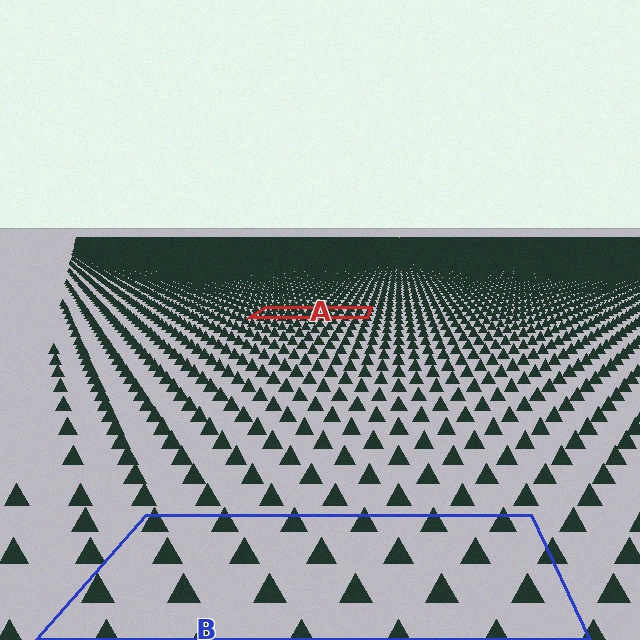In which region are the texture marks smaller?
The texture marks are smaller in region A, because it is farther away.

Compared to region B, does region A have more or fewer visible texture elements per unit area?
Region A has more texture elements per unit area — they are packed more densely because it is farther away.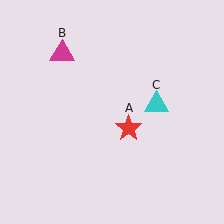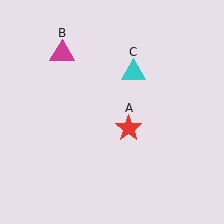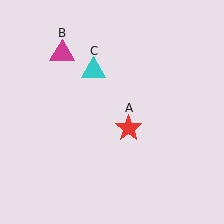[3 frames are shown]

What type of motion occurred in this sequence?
The cyan triangle (object C) rotated counterclockwise around the center of the scene.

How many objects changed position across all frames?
1 object changed position: cyan triangle (object C).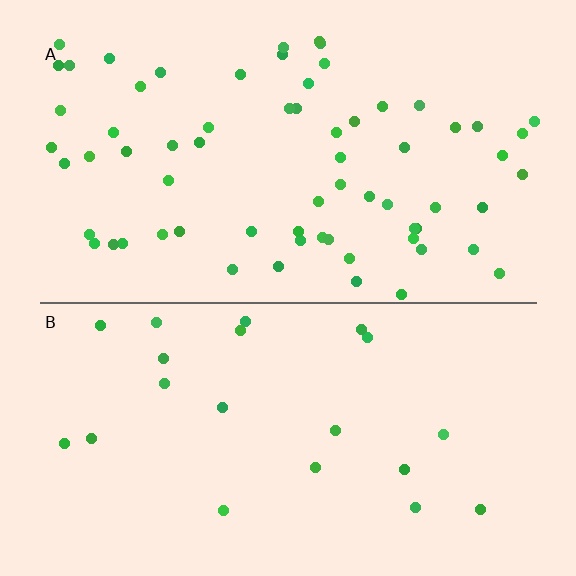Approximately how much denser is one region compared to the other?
Approximately 3.2× — region A over region B.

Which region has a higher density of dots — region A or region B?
A (the top).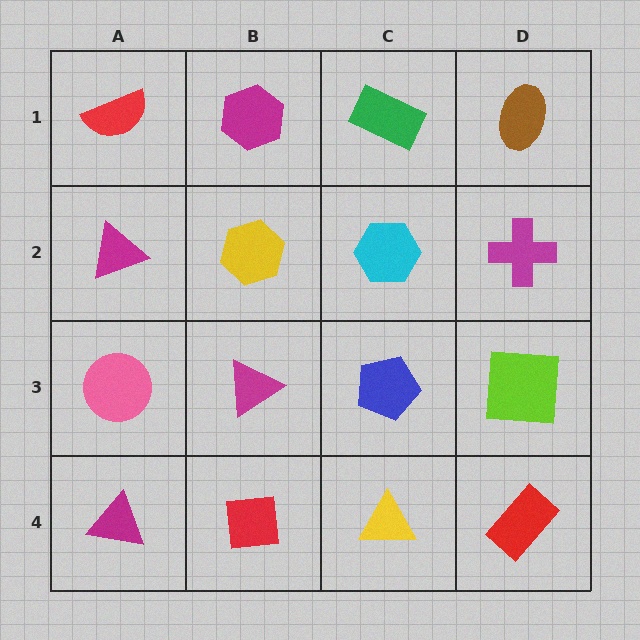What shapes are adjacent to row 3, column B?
A yellow hexagon (row 2, column B), a red square (row 4, column B), a pink circle (row 3, column A), a blue pentagon (row 3, column C).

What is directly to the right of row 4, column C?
A red rectangle.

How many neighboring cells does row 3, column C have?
4.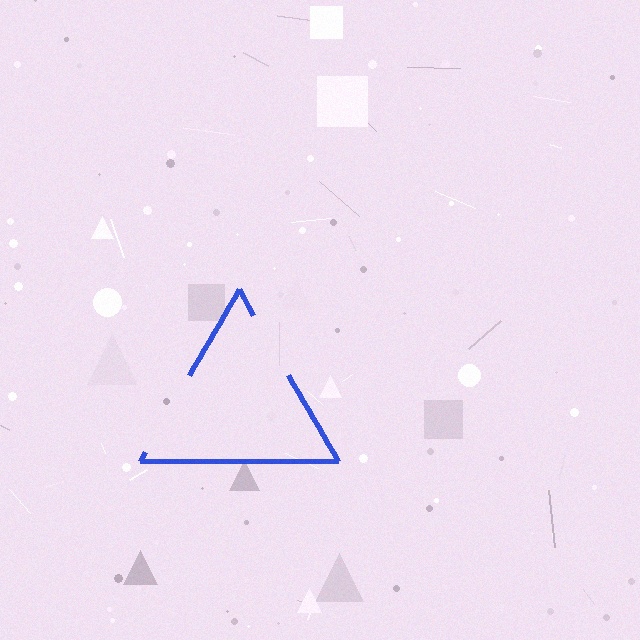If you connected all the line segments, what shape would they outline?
They would outline a triangle.